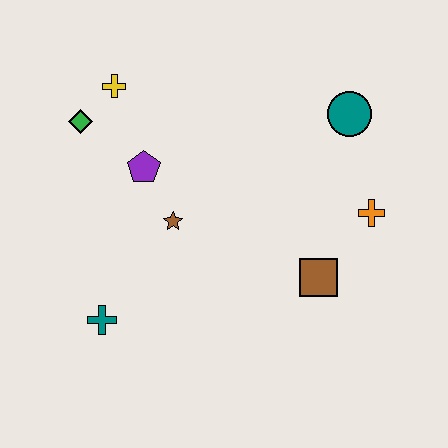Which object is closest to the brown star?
The purple pentagon is closest to the brown star.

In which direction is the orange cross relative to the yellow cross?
The orange cross is to the right of the yellow cross.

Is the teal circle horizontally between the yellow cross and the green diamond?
No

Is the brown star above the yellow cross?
No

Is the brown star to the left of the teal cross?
No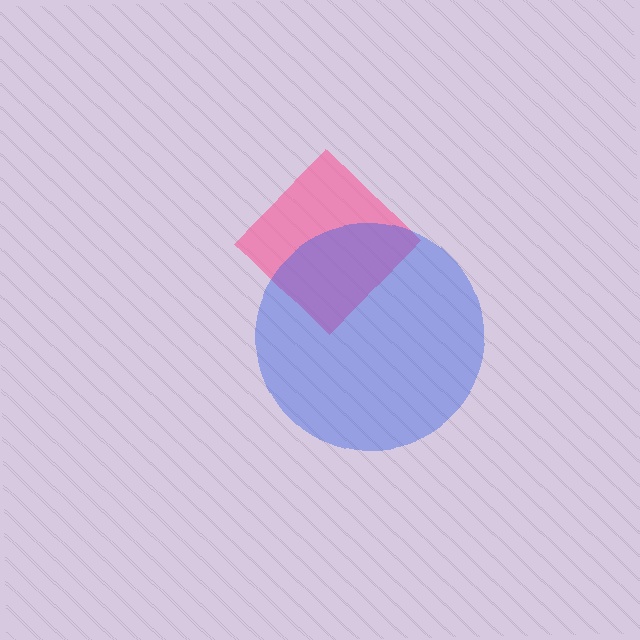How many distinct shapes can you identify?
There are 2 distinct shapes: a pink diamond, a blue circle.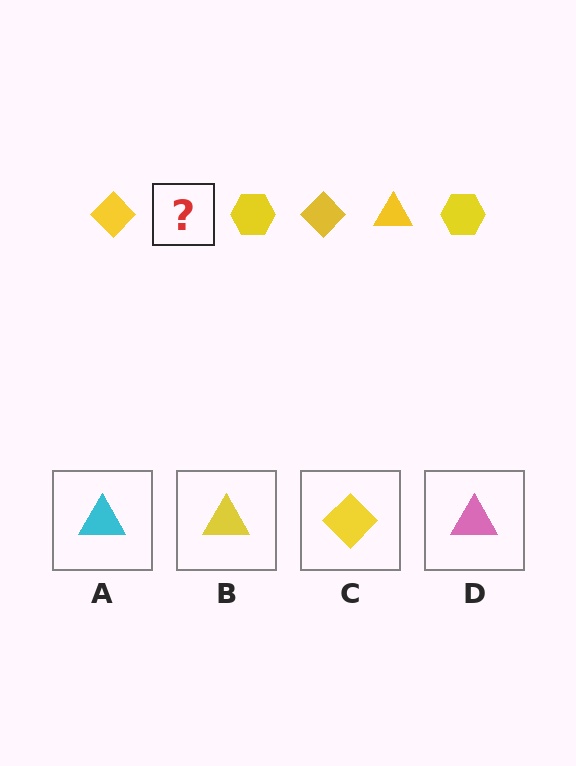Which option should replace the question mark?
Option B.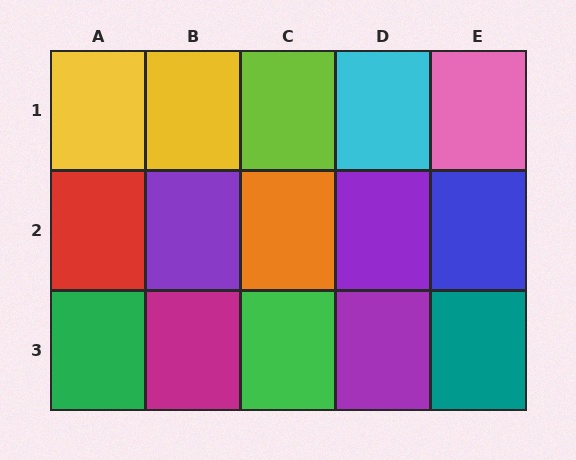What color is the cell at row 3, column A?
Green.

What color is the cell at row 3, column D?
Purple.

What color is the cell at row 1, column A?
Yellow.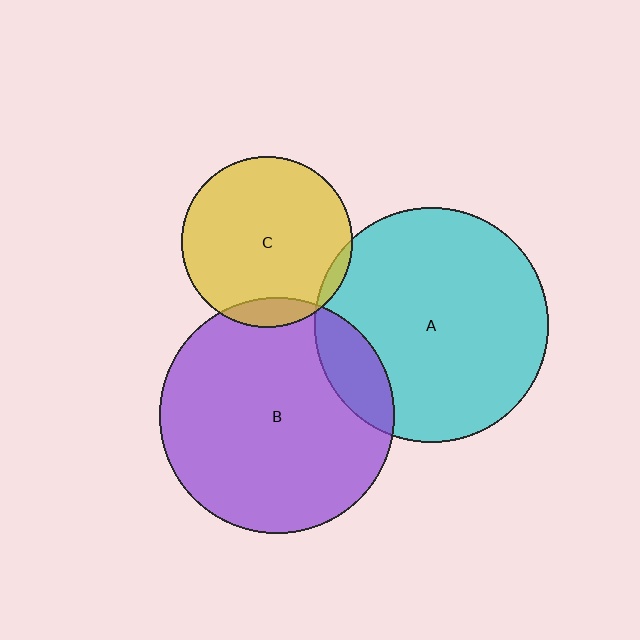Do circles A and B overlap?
Yes.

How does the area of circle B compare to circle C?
Approximately 1.9 times.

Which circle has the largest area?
Circle B (purple).